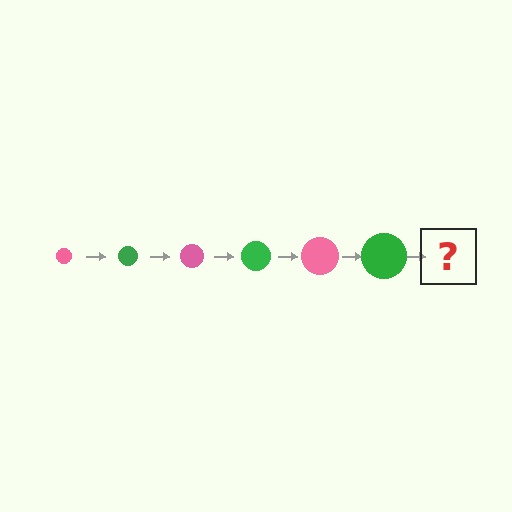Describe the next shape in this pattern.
It should be a pink circle, larger than the previous one.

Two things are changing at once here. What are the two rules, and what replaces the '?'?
The two rules are that the circle grows larger each step and the color cycles through pink and green. The '?' should be a pink circle, larger than the previous one.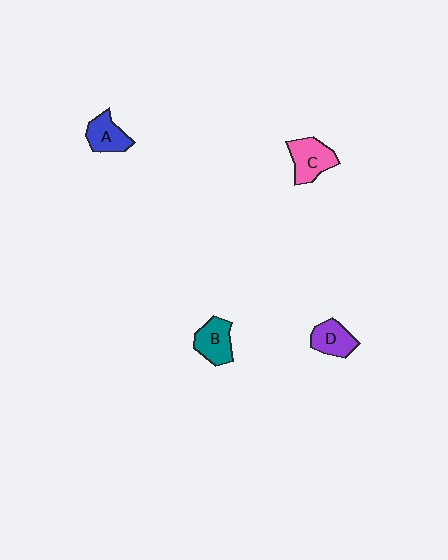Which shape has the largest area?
Shape C (pink).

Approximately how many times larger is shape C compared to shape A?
Approximately 1.2 times.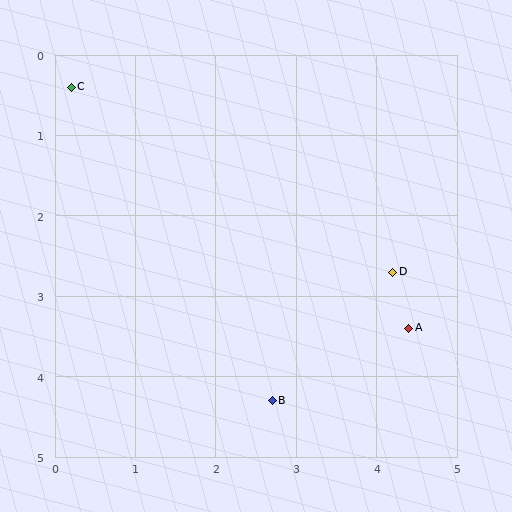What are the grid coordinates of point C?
Point C is at approximately (0.2, 0.4).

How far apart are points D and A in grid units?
Points D and A are about 0.7 grid units apart.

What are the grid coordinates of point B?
Point B is at approximately (2.7, 4.3).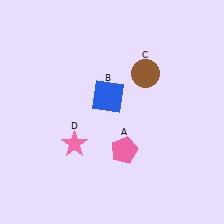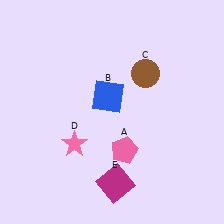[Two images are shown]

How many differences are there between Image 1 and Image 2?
There is 1 difference between the two images.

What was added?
A magenta square (E) was added in Image 2.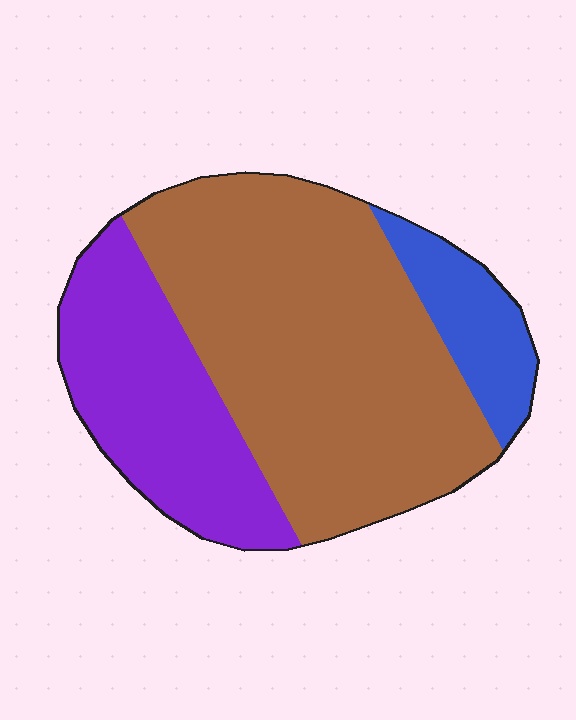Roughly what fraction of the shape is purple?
Purple covers about 30% of the shape.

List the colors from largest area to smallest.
From largest to smallest: brown, purple, blue.